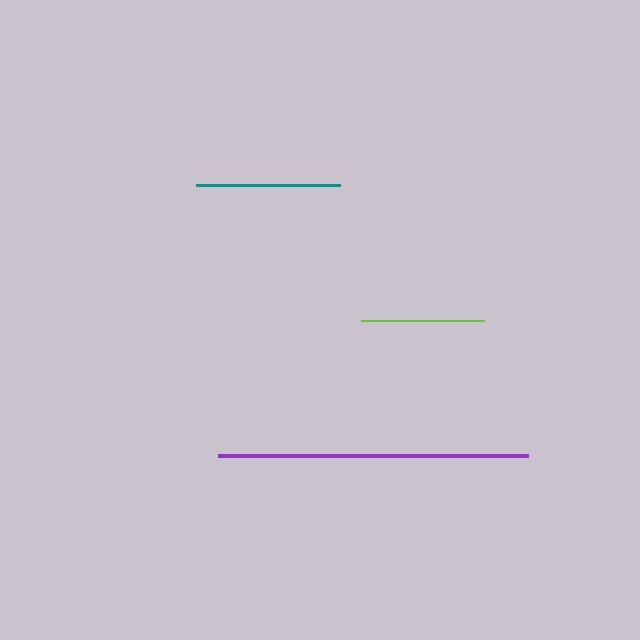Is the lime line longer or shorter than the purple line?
The purple line is longer than the lime line.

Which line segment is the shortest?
The lime line is the shortest at approximately 123 pixels.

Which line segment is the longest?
The purple line is the longest at approximately 310 pixels.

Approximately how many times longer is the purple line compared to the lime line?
The purple line is approximately 2.5 times the length of the lime line.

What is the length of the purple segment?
The purple segment is approximately 310 pixels long.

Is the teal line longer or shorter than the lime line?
The teal line is longer than the lime line.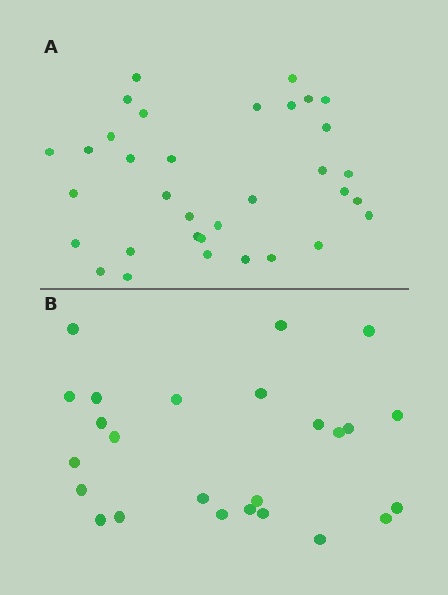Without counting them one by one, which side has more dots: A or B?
Region A (the top region) has more dots.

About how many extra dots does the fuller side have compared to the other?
Region A has roughly 8 or so more dots than region B.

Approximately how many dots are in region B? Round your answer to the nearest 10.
About 20 dots. (The exact count is 25, which rounds to 20.)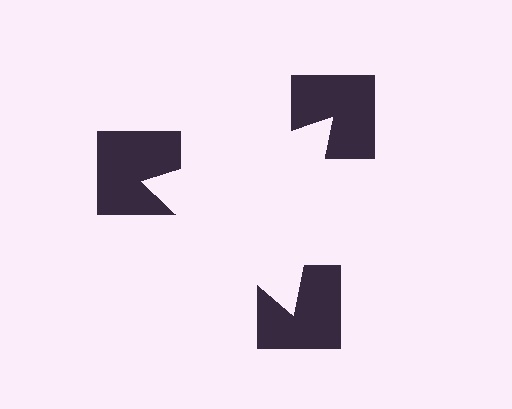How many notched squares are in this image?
There are 3 — one at each vertex of the illusory triangle.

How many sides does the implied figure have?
3 sides.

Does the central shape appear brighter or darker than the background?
It typically appears slightly brighter than the background, even though no actual brightness change is drawn.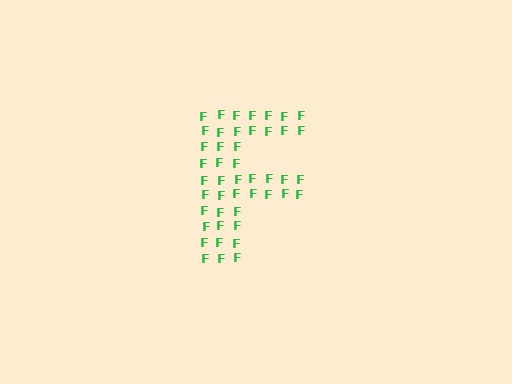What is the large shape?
The large shape is the letter F.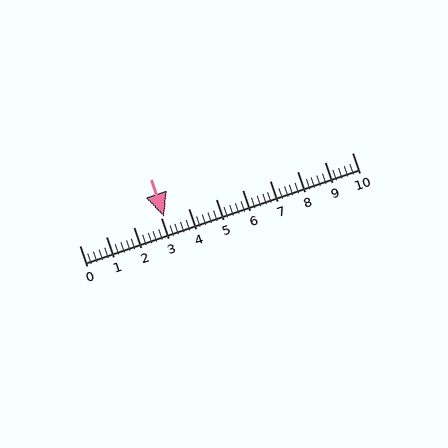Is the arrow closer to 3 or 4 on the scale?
The arrow is closer to 3.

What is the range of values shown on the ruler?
The ruler shows values from 0 to 10.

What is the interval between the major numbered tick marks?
The major tick marks are spaced 1 units apart.